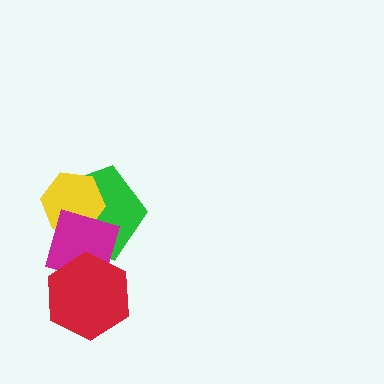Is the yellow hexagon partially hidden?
Yes, it is partially covered by another shape.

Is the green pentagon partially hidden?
Yes, it is partially covered by another shape.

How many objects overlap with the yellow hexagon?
2 objects overlap with the yellow hexagon.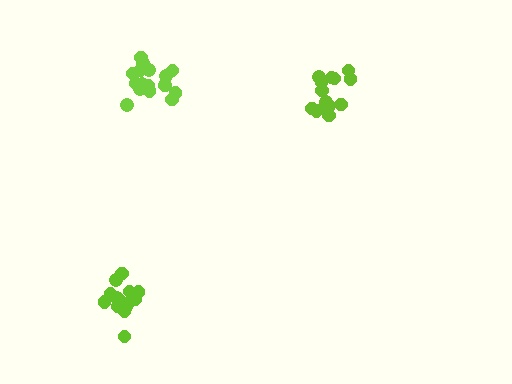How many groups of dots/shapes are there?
There are 3 groups.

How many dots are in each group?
Group 1: 18 dots, Group 2: 14 dots, Group 3: 17 dots (49 total).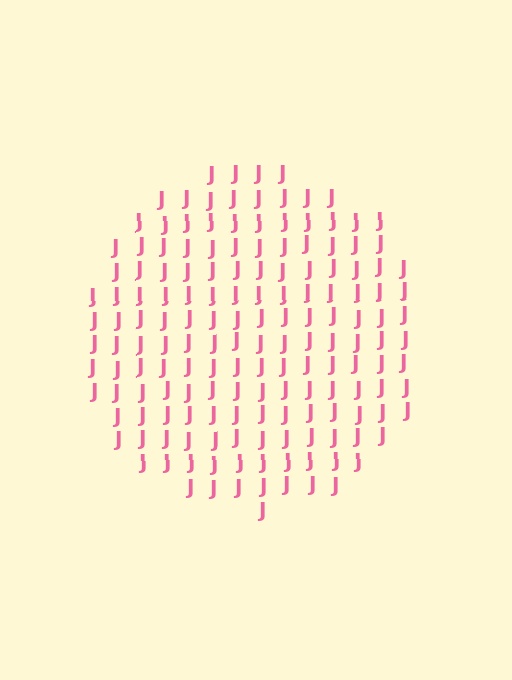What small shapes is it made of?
It is made of small letter J's.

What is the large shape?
The large shape is a circle.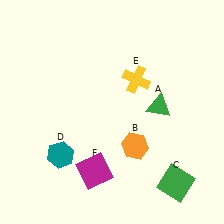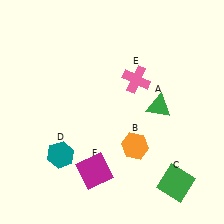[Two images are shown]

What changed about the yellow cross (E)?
In Image 1, E is yellow. In Image 2, it changed to pink.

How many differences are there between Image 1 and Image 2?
There is 1 difference between the two images.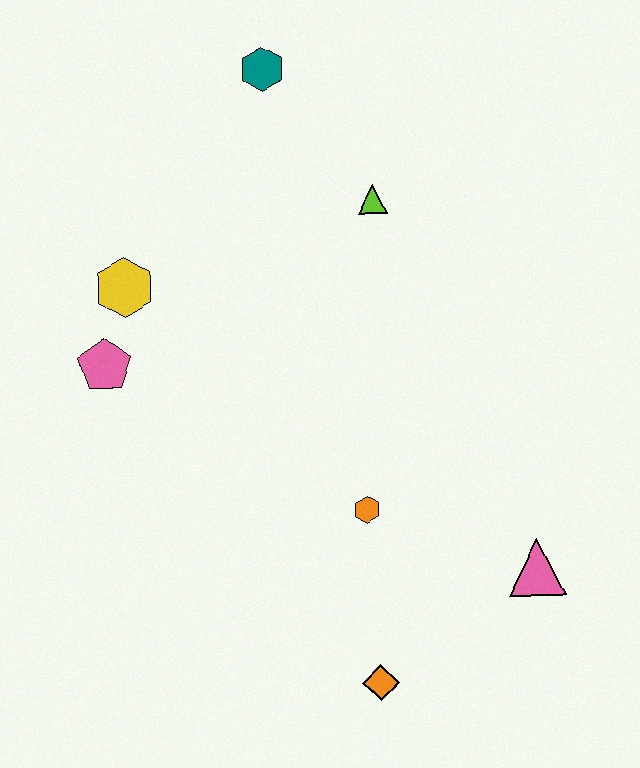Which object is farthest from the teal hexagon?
The orange diamond is farthest from the teal hexagon.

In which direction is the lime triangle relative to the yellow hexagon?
The lime triangle is to the right of the yellow hexagon.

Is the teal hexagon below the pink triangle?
No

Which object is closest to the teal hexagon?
The lime triangle is closest to the teal hexagon.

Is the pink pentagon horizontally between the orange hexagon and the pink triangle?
No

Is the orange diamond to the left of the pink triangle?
Yes